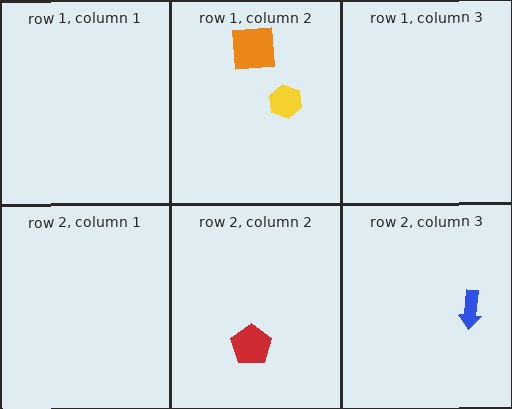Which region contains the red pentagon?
The row 2, column 2 region.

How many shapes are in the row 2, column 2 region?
1.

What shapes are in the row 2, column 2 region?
The red pentagon.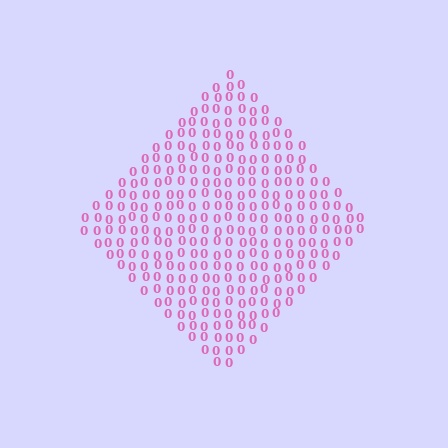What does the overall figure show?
The overall figure shows a diamond.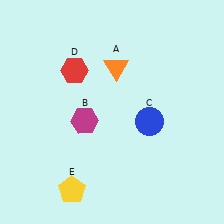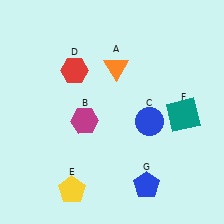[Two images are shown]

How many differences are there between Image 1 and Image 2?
There are 2 differences between the two images.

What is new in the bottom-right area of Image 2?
A blue pentagon (G) was added in the bottom-right area of Image 2.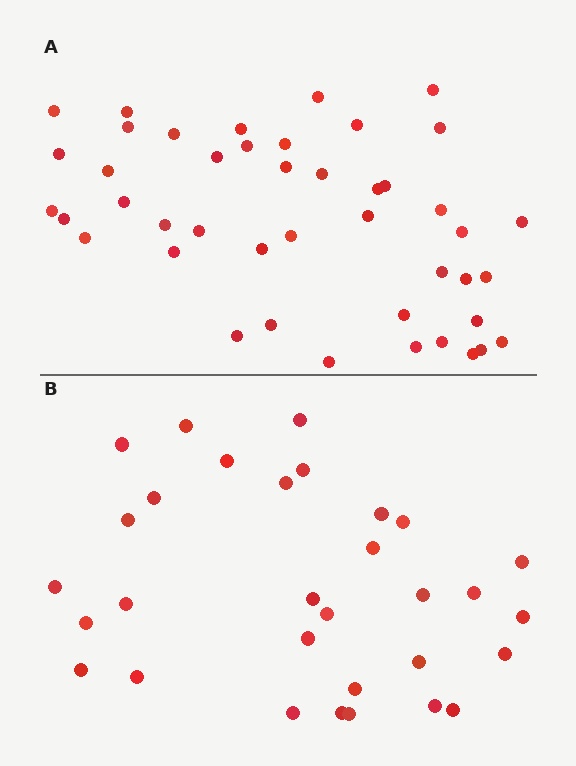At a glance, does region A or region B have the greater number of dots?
Region A (the top region) has more dots.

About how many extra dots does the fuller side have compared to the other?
Region A has approximately 15 more dots than region B.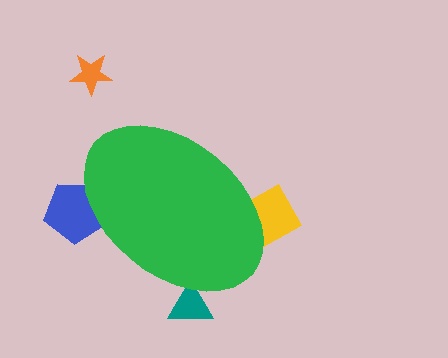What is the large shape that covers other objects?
A green ellipse.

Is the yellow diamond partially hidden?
Yes, the yellow diamond is partially hidden behind the green ellipse.